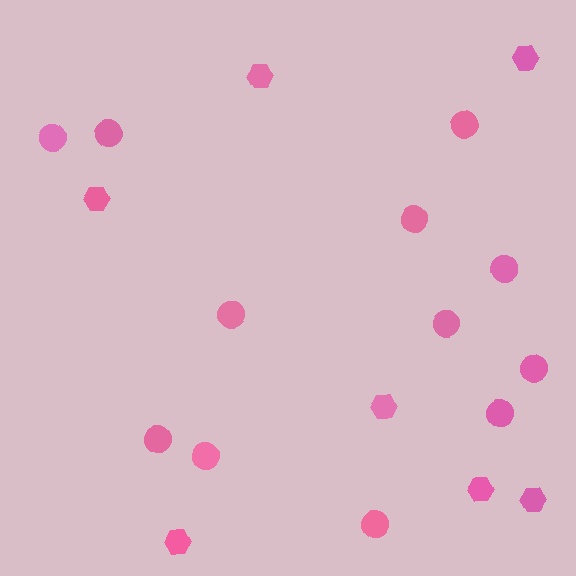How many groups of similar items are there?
There are 2 groups: one group of hexagons (7) and one group of circles (12).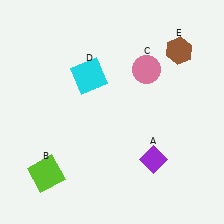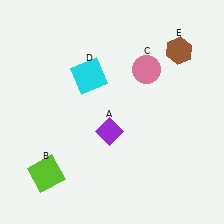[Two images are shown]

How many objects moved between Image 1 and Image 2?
1 object moved between the two images.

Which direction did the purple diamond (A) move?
The purple diamond (A) moved left.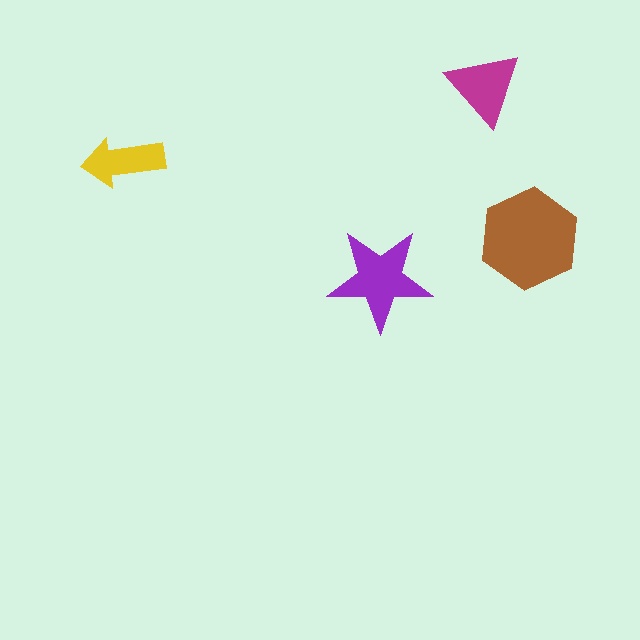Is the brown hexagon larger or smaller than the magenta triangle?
Larger.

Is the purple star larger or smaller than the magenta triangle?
Larger.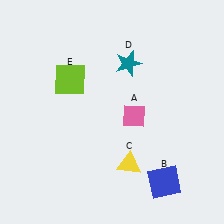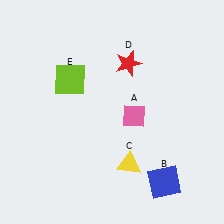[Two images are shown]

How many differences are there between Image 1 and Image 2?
There is 1 difference between the two images.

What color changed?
The star (D) changed from teal in Image 1 to red in Image 2.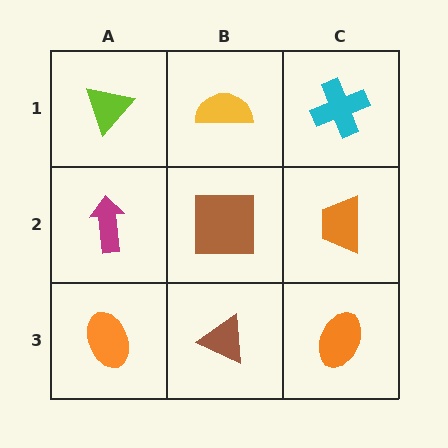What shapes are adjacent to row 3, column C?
An orange trapezoid (row 2, column C), a brown triangle (row 3, column B).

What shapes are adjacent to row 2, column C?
A cyan cross (row 1, column C), an orange ellipse (row 3, column C), a brown square (row 2, column B).